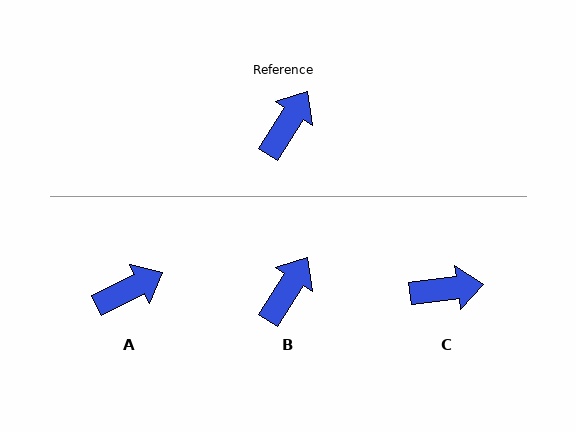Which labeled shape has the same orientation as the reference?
B.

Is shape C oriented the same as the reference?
No, it is off by about 50 degrees.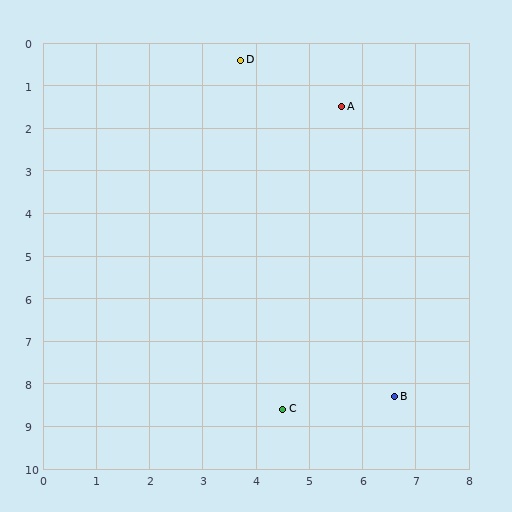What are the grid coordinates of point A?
Point A is at approximately (5.6, 1.5).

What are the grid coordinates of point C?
Point C is at approximately (4.5, 8.6).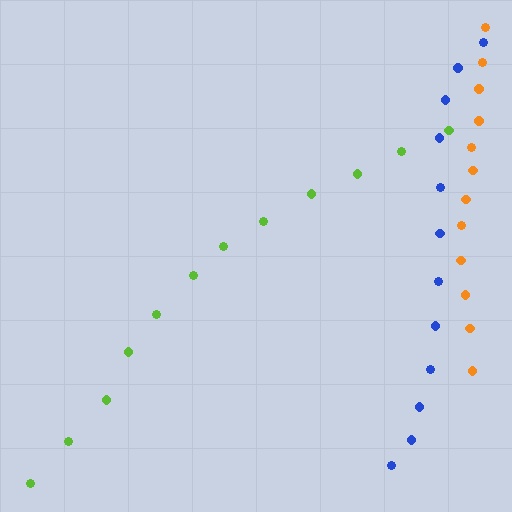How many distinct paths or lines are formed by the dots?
There are 3 distinct paths.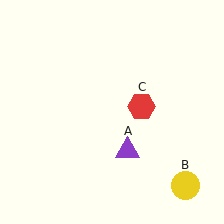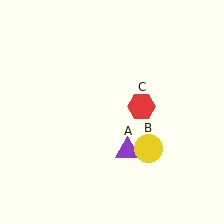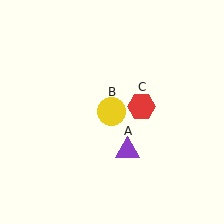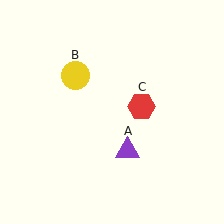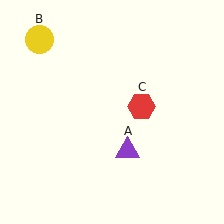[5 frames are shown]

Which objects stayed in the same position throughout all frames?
Purple triangle (object A) and red hexagon (object C) remained stationary.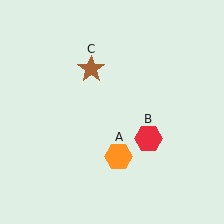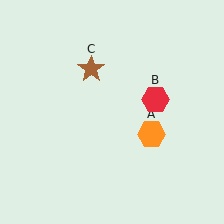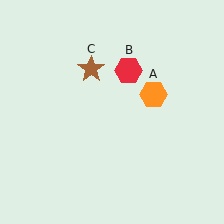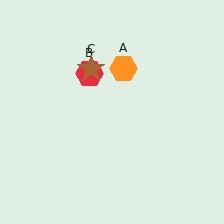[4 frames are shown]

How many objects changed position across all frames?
2 objects changed position: orange hexagon (object A), red hexagon (object B).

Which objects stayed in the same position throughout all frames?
Brown star (object C) remained stationary.